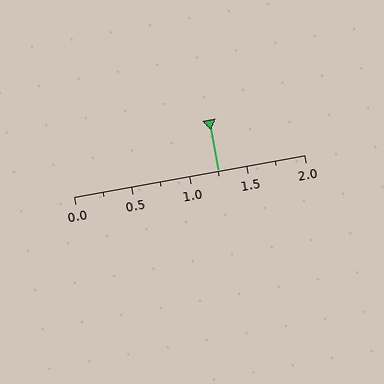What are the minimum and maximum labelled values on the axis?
The axis runs from 0.0 to 2.0.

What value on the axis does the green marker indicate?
The marker indicates approximately 1.25.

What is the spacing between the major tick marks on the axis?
The major ticks are spaced 0.5 apart.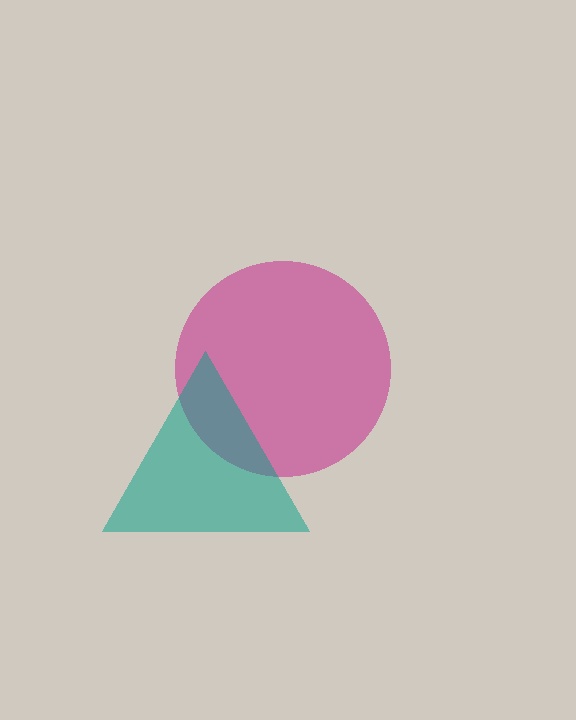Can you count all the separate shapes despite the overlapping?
Yes, there are 2 separate shapes.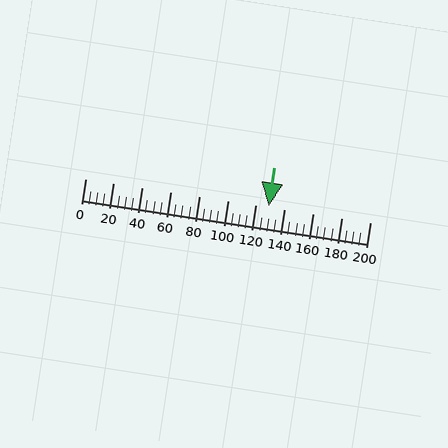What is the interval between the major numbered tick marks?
The major tick marks are spaced 20 units apart.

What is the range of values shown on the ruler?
The ruler shows values from 0 to 200.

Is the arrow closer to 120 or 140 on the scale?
The arrow is closer to 120.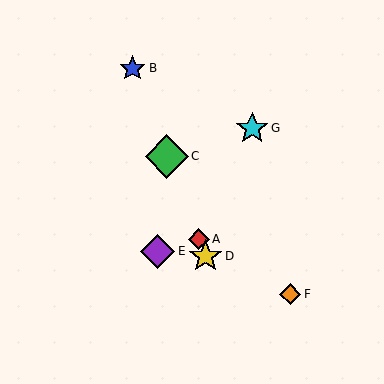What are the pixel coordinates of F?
Object F is at (290, 294).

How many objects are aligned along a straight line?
4 objects (A, B, C, D) are aligned along a straight line.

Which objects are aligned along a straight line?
Objects A, B, C, D are aligned along a straight line.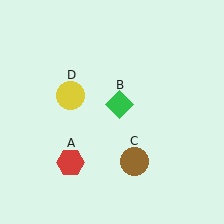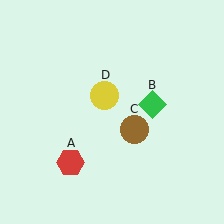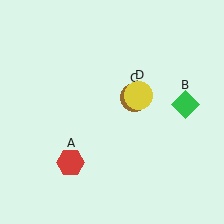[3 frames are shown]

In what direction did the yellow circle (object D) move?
The yellow circle (object D) moved right.